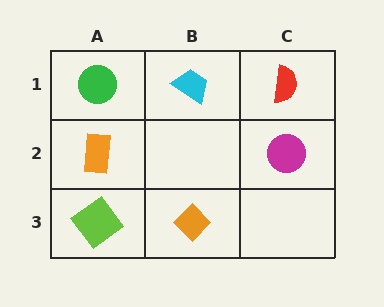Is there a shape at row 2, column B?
No, that cell is empty.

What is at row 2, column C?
A magenta circle.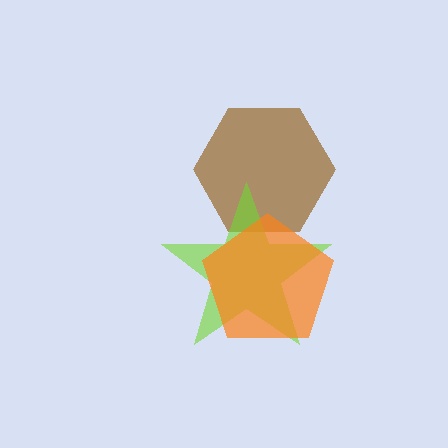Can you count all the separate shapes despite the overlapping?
Yes, there are 3 separate shapes.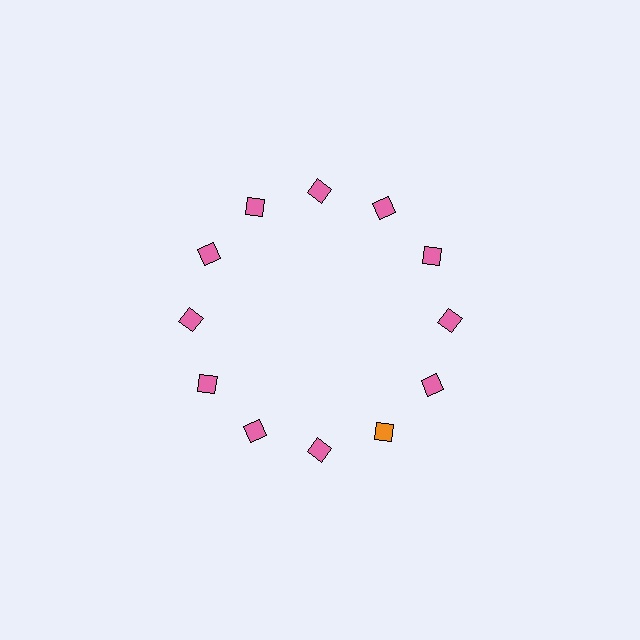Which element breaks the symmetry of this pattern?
The orange square at roughly the 5 o'clock position breaks the symmetry. All other shapes are pink squares.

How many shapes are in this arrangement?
There are 12 shapes arranged in a ring pattern.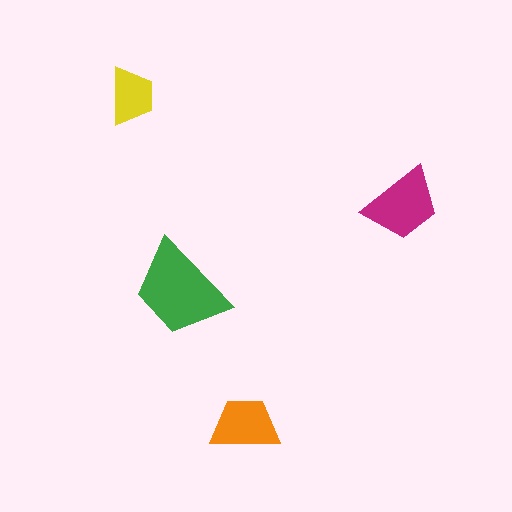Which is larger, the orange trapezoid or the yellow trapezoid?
The orange one.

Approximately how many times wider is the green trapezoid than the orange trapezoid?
About 1.5 times wider.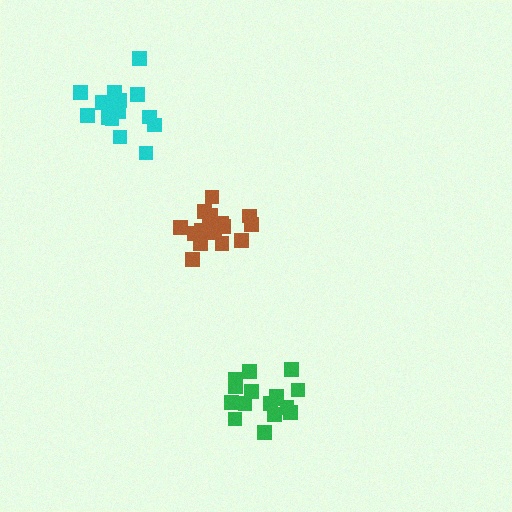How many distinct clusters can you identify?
There are 3 distinct clusters.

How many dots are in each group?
Group 1: 16 dots, Group 2: 17 dots, Group 3: 15 dots (48 total).